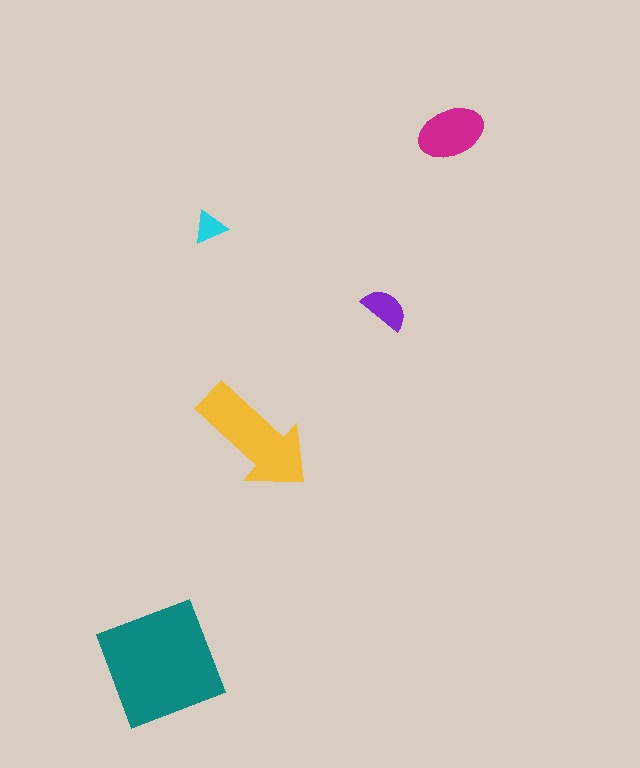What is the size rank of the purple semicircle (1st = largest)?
4th.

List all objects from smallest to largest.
The cyan triangle, the purple semicircle, the magenta ellipse, the yellow arrow, the teal square.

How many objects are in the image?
There are 5 objects in the image.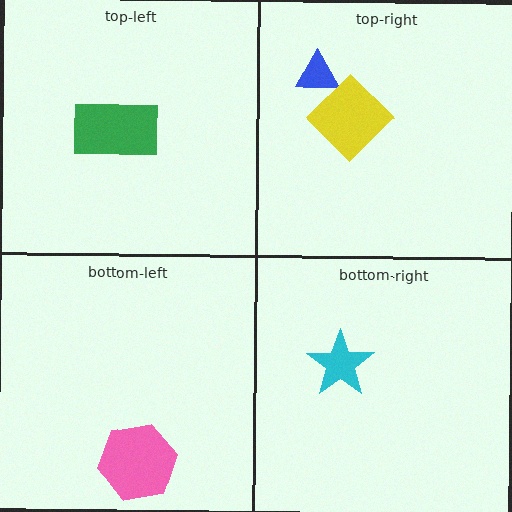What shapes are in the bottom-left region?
The pink hexagon.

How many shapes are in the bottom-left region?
1.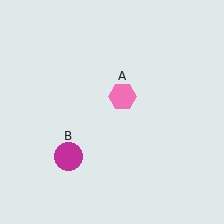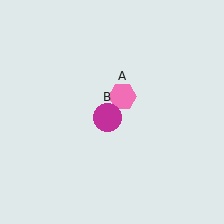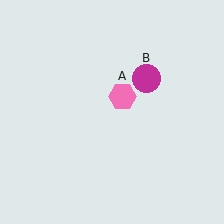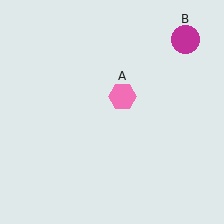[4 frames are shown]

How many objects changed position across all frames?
1 object changed position: magenta circle (object B).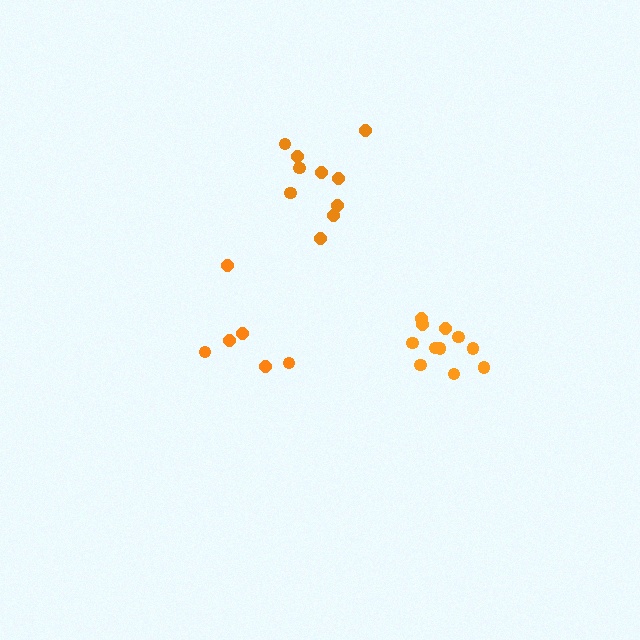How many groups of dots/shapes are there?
There are 3 groups.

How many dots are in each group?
Group 1: 6 dots, Group 2: 11 dots, Group 3: 10 dots (27 total).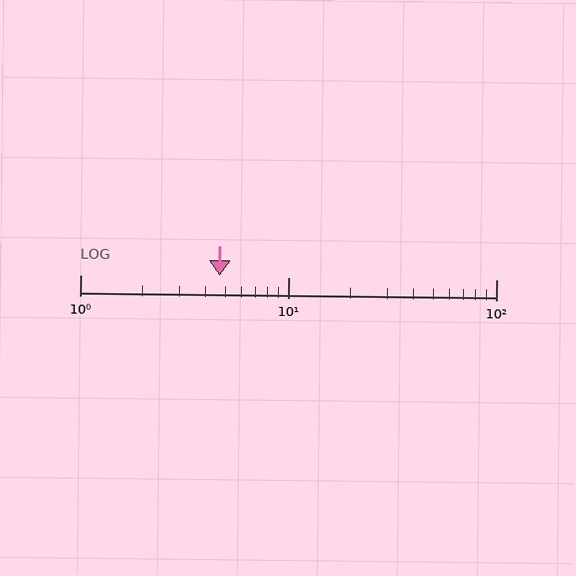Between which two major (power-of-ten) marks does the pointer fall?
The pointer is between 1 and 10.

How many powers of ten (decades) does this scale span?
The scale spans 2 decades, from 1 to 100.